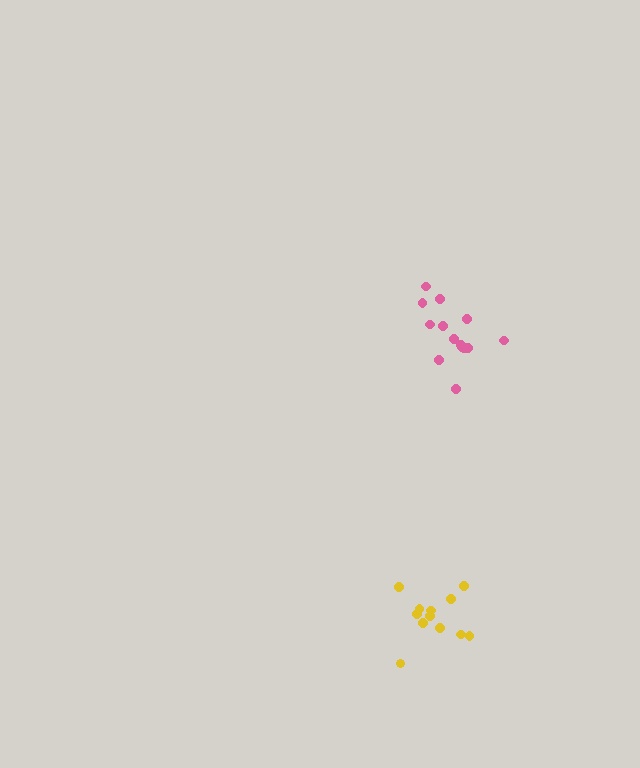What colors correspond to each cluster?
The clusters are colored: yellow, pink.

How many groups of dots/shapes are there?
There are 2 groups.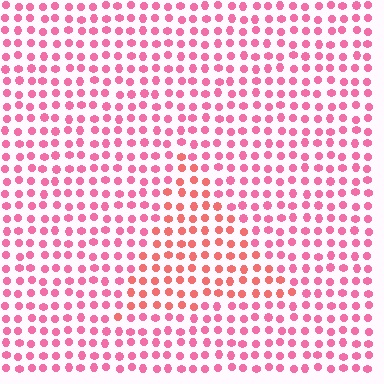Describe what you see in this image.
The image is filled with small pink elements in a uniform arrangement. A triangle-shaped region is visible where the elements are tinted to a slightly different hue, forming a subtle color boundary.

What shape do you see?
I see a triangle.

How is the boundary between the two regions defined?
The boundary is defined purely by a slight shift in hue (about 25 degrees). Spacing, size, and orientation are identical on both sides.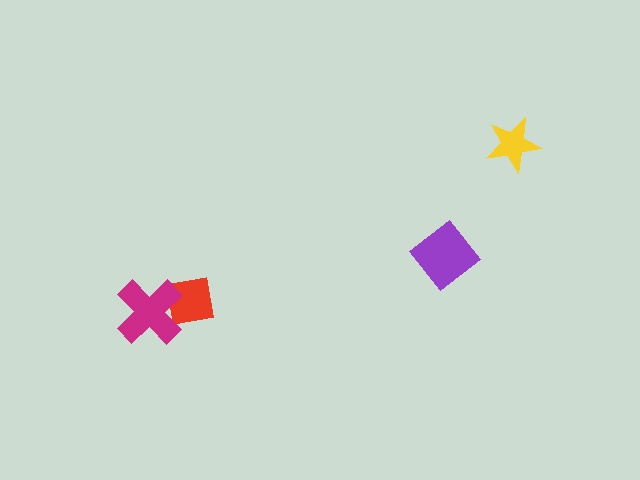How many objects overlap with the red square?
1 object overlaps with the red square.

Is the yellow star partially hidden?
No, no other shape covers it.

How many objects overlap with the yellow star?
0 objects overlap with the yellow star.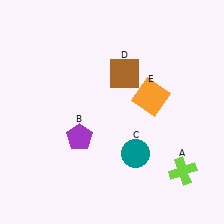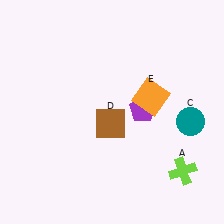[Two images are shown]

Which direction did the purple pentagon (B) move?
The purple pentagon (B) moved right.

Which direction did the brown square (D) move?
The brown square (D) moved down.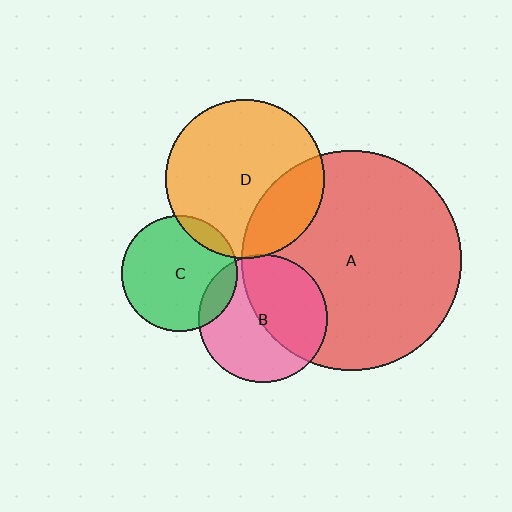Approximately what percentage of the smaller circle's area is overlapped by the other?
Approximately 10%.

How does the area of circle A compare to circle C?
Approximately 3.6 times.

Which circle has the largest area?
Circle A (red).